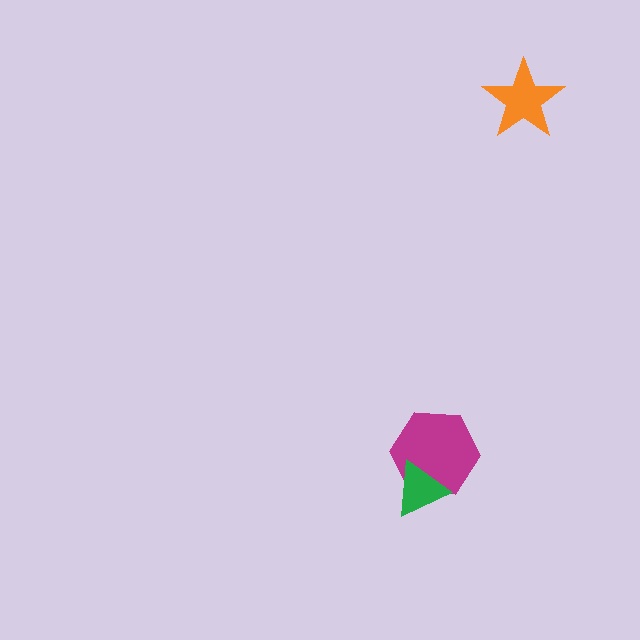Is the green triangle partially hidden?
No, no other shape covers it.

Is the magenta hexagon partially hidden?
Yes, it is partially covered by another shape.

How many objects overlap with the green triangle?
1 object overlaps with the green triangle.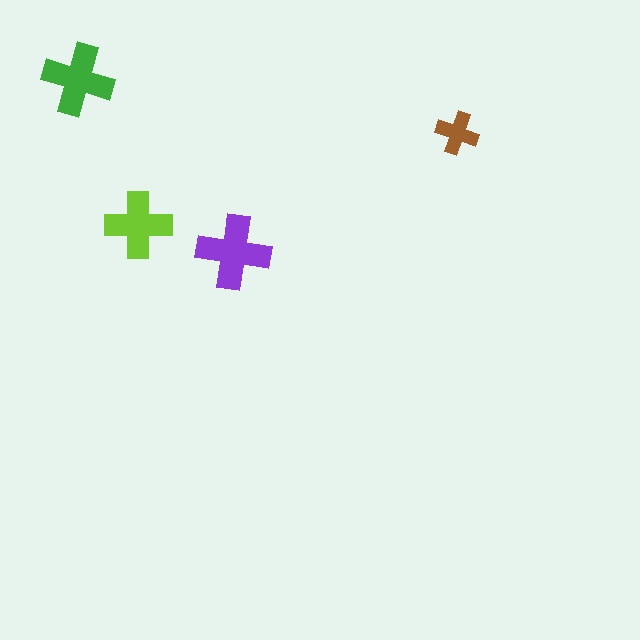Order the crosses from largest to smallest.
the purple one, the green one, the lime one, the brown one.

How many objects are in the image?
There are 4 objects in the image.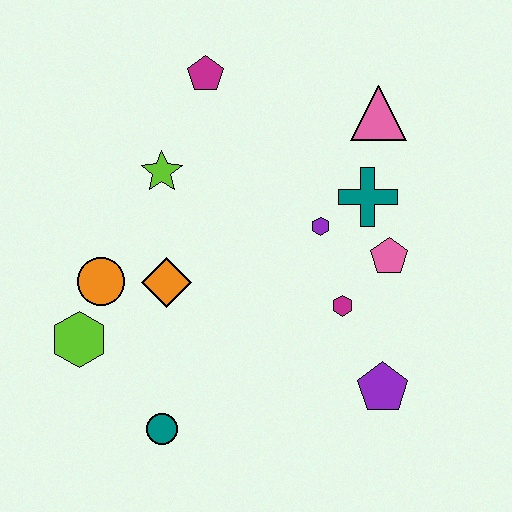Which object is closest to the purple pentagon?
The magenta hexagon is closest to the purple pentagon.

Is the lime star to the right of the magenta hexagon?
No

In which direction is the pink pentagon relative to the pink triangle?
The pink pentagon is below the pink triangle.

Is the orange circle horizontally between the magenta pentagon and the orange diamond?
No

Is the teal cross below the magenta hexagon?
No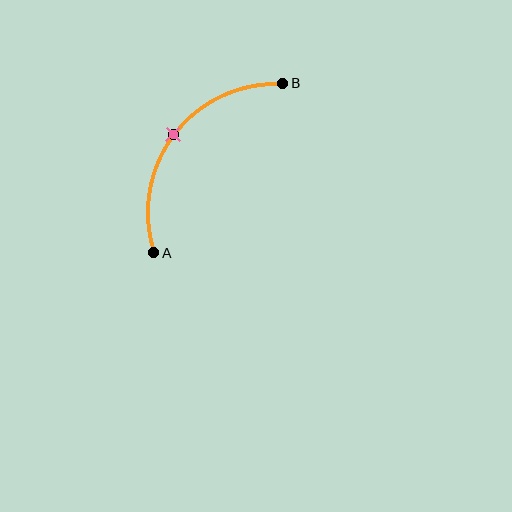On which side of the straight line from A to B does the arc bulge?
The arc bulges above and to the left of the straight line connecting A and B.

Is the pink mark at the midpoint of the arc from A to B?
Yes. The pink mark lies on the arc at equal arc-length from both A and B — it is the arc midpoint.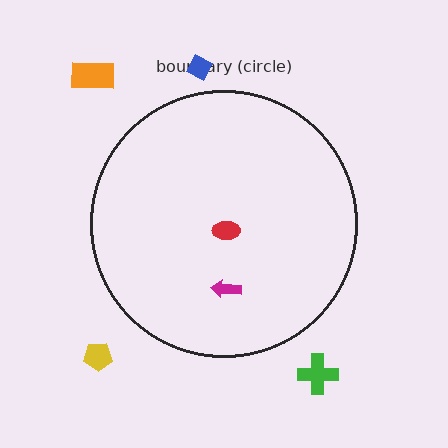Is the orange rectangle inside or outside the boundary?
Outside.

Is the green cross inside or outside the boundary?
Outside.